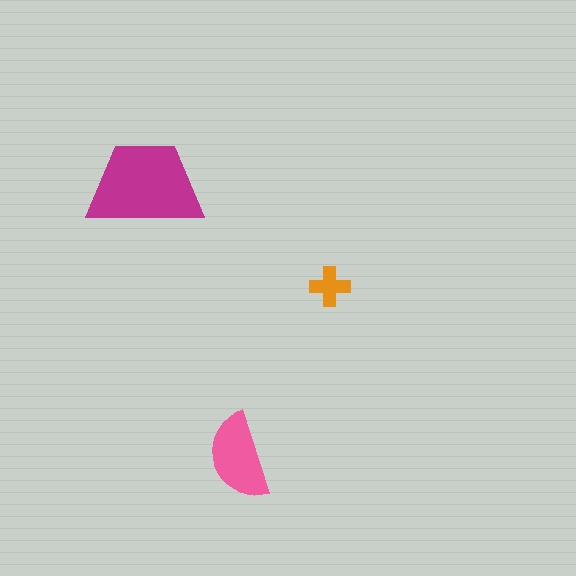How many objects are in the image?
There are 3 objects in the image.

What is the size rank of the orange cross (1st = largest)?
3rd.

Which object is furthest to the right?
The orange cross is rightmost.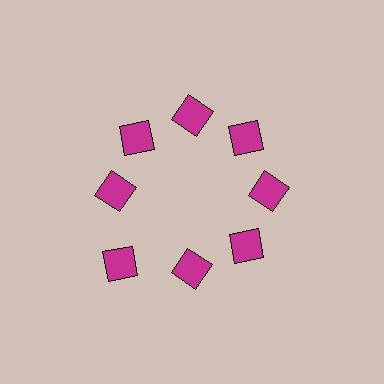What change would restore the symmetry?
The symmetry would be restored by moving it inward, back onto the ring so that all 8 squares sit at equal angles and equal distance from the center.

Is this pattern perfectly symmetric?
No. The 8 magenta squares are arranged in a ring, but one element near the 8 o'clock position is pushed outward from the center, breaking the 8-fold rotational symmetry.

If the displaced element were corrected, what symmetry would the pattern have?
It would have 8-fold rotational symmetry — the pattern would map onto itself every 45 degrees.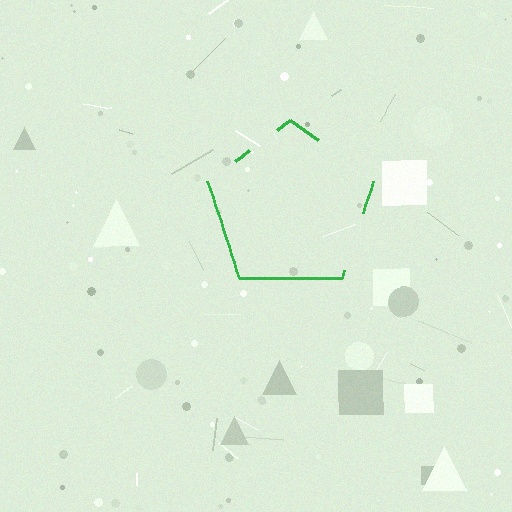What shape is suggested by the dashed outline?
The dashed outline suggests a pentagon.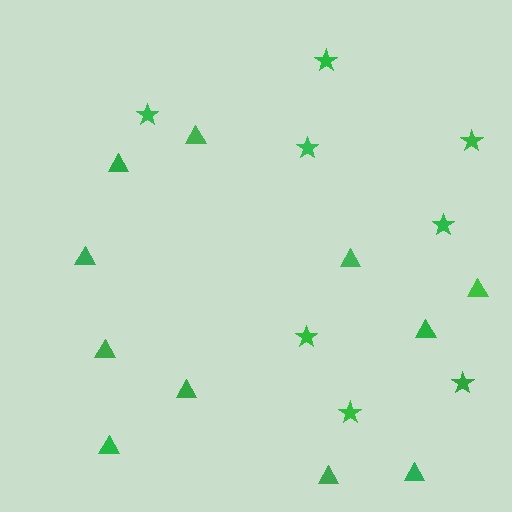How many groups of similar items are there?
There are 2 groups: one group of stars (8) and one group of triangles (11).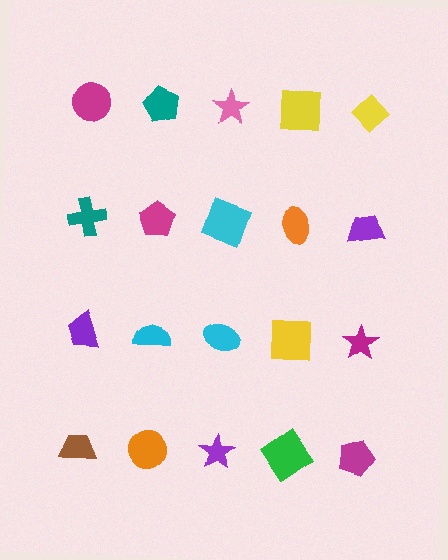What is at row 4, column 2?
An orange circle.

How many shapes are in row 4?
5 shapes.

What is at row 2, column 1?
A teal cross.